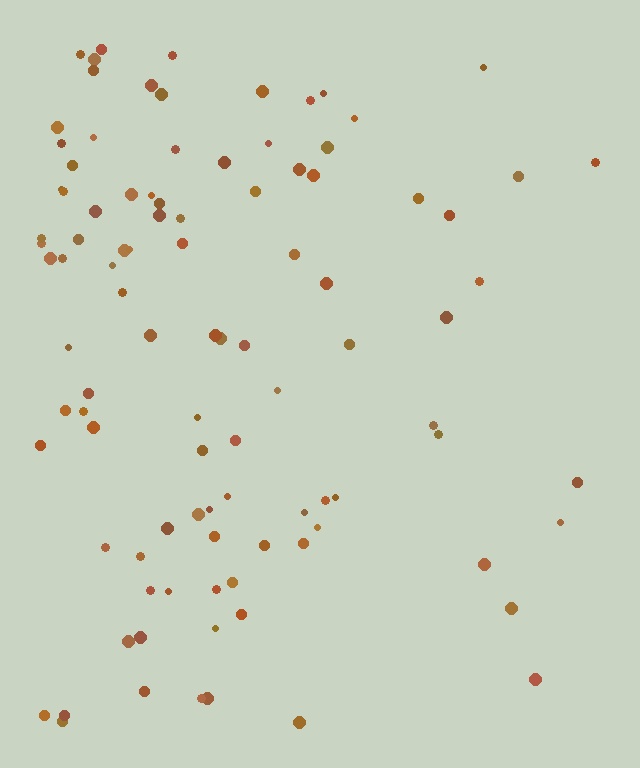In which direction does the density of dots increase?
From right to left, with the left side densest.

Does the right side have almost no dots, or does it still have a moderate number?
Still a moderate number, just noticeably fewer than the left.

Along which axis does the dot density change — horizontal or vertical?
Horizontal.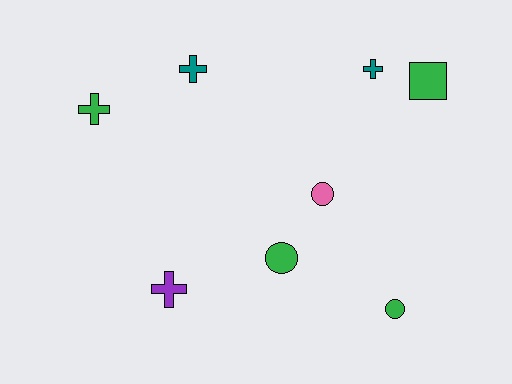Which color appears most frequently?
Green, with 4 objects.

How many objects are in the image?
There are 8 objects.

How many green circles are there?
There are 2 green circles.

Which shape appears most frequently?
Cross, with 4 objects.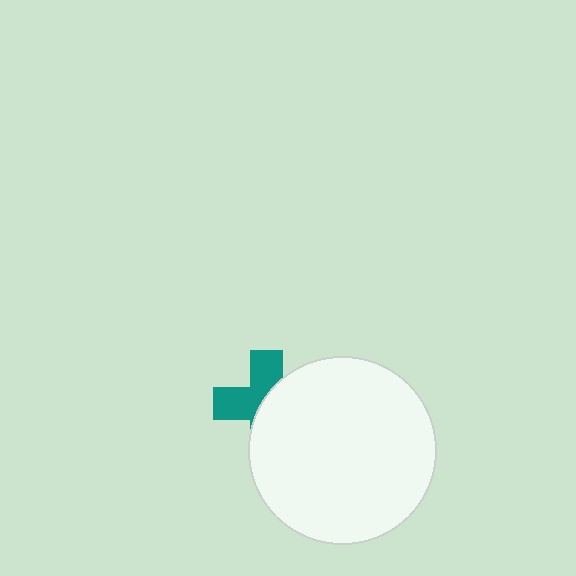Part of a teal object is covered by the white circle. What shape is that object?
It is a cross.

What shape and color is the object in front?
The object in front is a white circle.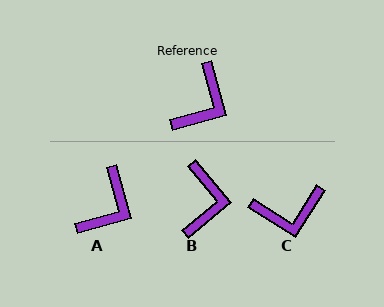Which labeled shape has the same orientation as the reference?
A.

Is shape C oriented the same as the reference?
No, it is off by about 48 degrees.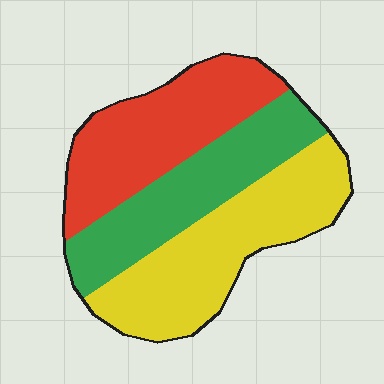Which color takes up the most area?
Yellow, at roughly 40%.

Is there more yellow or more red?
Yellow.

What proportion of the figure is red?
Red takes up between a quarter and a half of the figure.